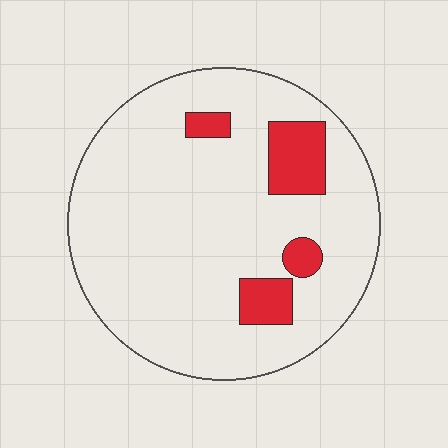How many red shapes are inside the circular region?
4.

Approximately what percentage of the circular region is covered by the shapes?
Approximately 10%.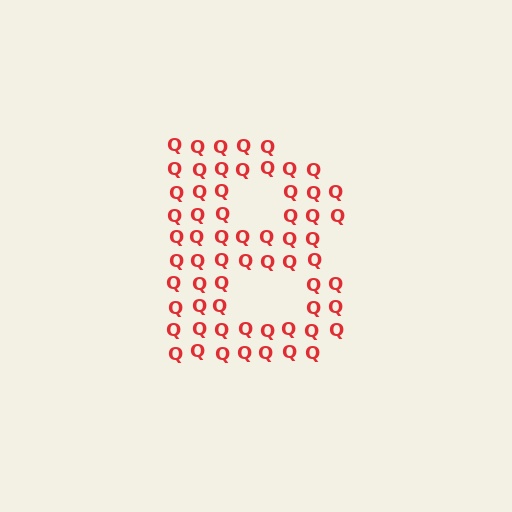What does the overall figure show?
The overall figure shows the letter B.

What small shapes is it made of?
It is made of small letter Q's.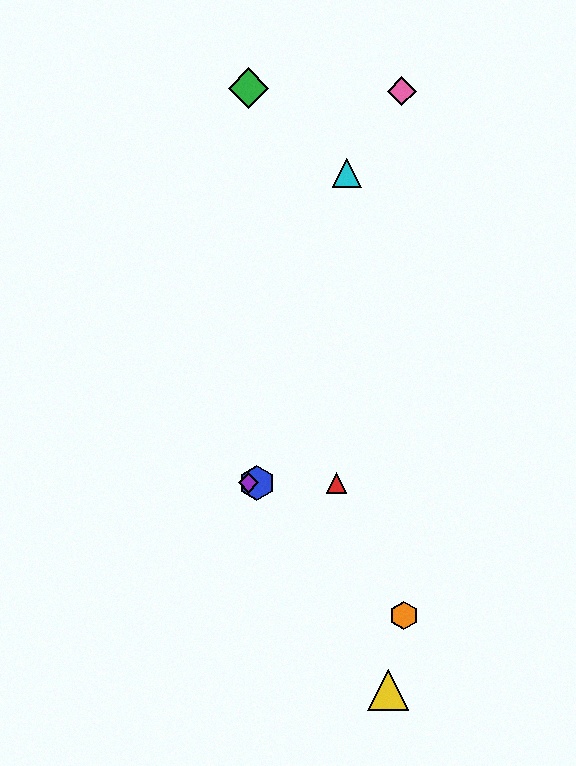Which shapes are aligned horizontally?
The red triangle, the blue hexagon, the purple diamond are aligned horizontally.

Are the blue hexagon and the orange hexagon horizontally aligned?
No, the blue hexagon is at y≈483 and the orange hexagon is at y≈615.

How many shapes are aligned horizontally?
3 shapes (the red triangle, the blue hexagon, the purple diamond) are aligned horizontally.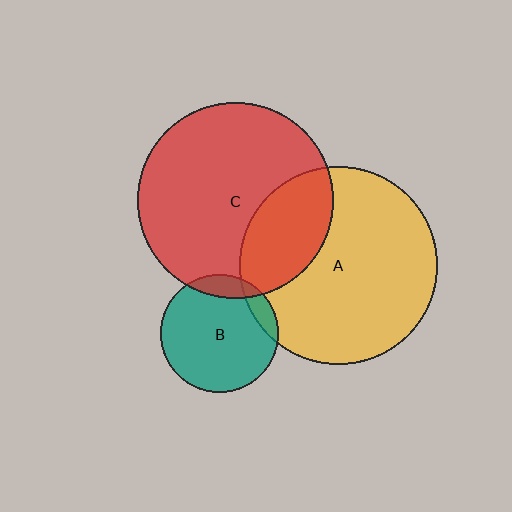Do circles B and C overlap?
Yes.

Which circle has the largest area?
Circle A (yellow).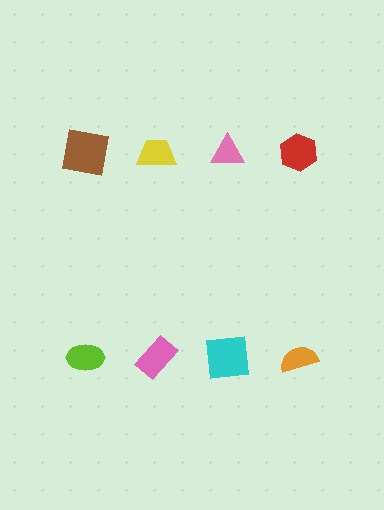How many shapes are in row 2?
4 shapes.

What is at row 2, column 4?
An orange semicircle.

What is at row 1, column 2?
A yellow trapezoid.